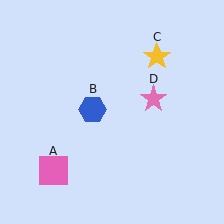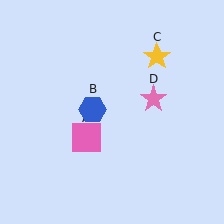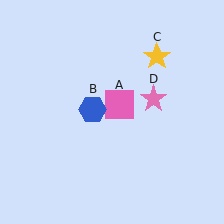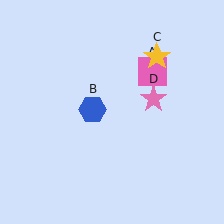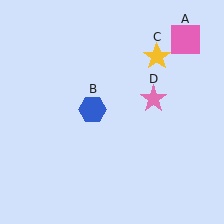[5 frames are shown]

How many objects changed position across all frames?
1 object changed position: pink square (object A).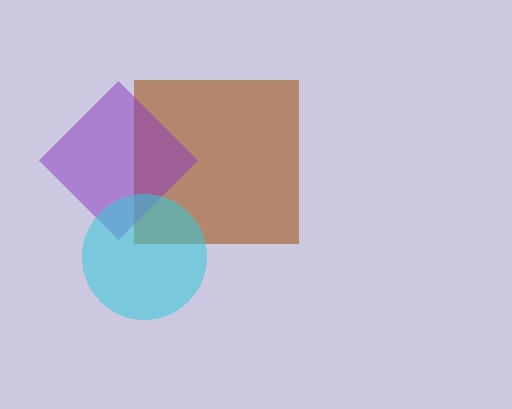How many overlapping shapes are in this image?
There are 3 overlapping shapes in the image.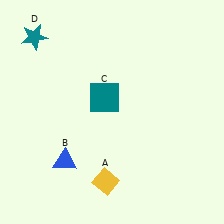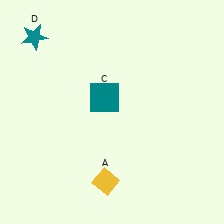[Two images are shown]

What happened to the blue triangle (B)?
The blue triangle (B) was removed in Image 2. It was in the bottom-left area of Image 1.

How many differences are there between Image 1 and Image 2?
There is 1 difference between the two images.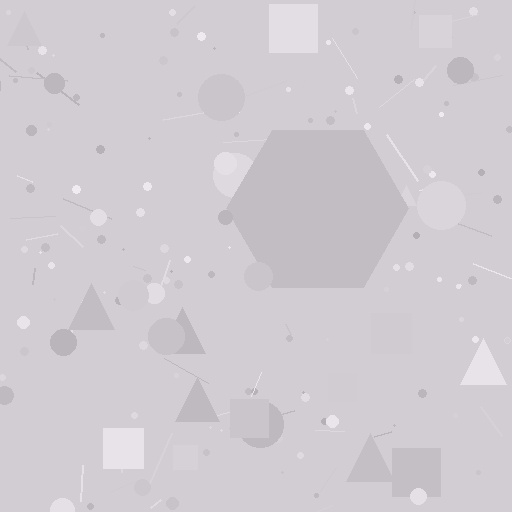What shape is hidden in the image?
A hexagon is hidden in the image.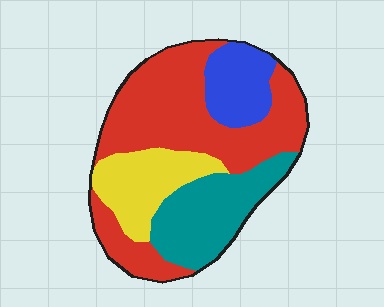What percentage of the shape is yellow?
Yellow covers roughly 15% of the shape.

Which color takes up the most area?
Red, at roughly 50%.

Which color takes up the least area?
Blue, at roughly 15%.